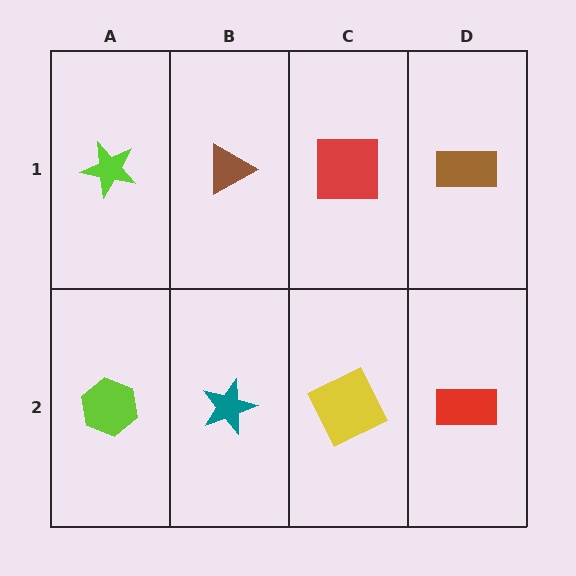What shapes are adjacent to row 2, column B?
A brown triangle (row 1, column B), a lime hexagon (row 2, column A), a yellow square (row 2, column C).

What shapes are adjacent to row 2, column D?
A brown rectangle (row 1, column D), a yellow square (row 2, column C).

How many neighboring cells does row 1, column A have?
2.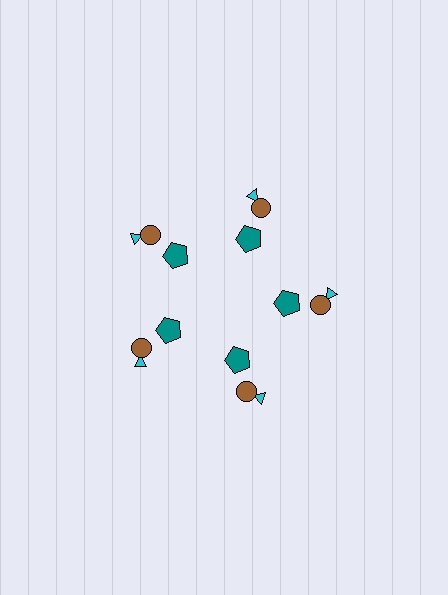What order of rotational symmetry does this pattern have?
This pattern has 5-fold rotational symmetry.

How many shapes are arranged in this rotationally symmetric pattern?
There are 15 shapes, arranged in 5 groups of 3.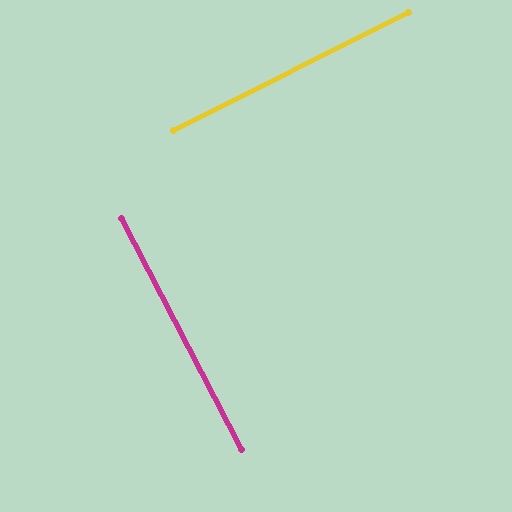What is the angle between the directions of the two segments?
Approximately 89 degrees.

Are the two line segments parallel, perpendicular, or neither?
Perpendicular — they meet at approximately 89°.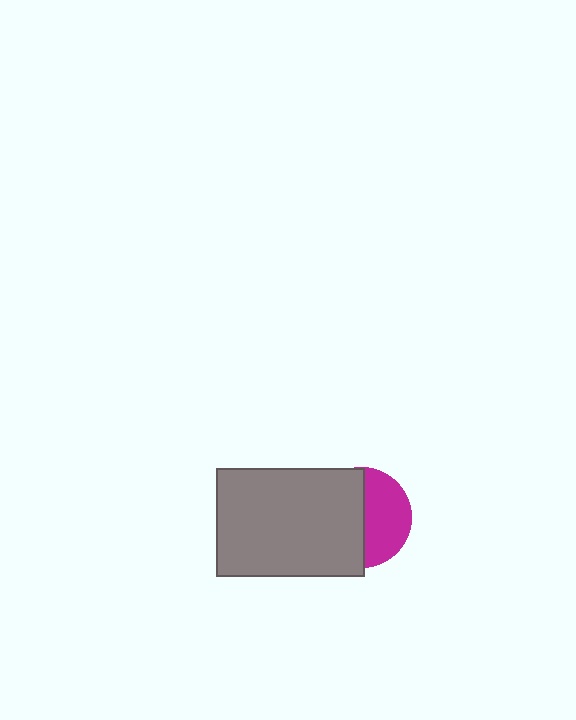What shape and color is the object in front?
The object in front is a gray rectangle.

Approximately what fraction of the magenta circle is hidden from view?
Roughly 55% of the magenta circle is hidden behind the gray rectangle.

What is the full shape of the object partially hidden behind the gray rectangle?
The partially hidden object is a magenta circle.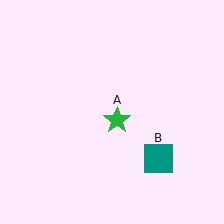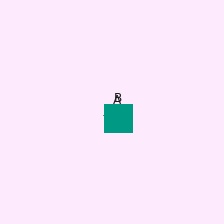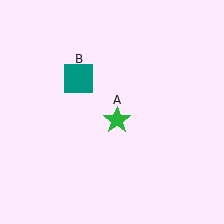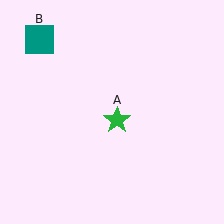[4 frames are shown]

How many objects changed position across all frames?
1 object changed position: teal square (object B).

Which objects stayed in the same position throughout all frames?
Green star (object A) remained stationary.